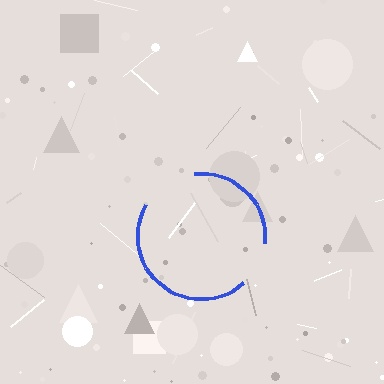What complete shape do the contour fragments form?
The contour fragments form a circle.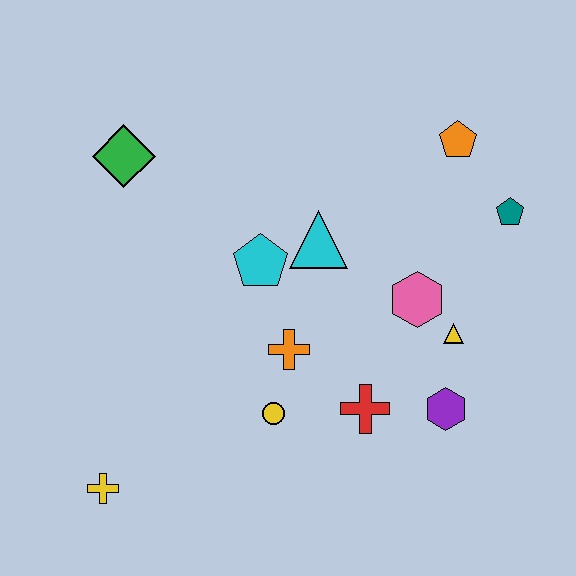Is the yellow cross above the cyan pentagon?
No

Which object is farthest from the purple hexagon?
The green diamond is farthest from the purple hexagon.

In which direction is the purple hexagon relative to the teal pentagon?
The purple hexagon is below the teal pentagon.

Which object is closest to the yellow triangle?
The pink hexagon is closest to the yellow triangle.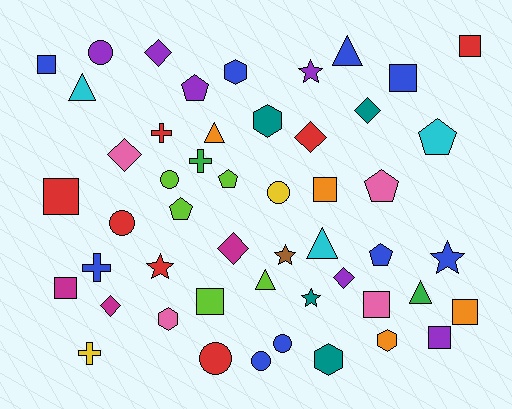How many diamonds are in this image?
There are 7 diamonds.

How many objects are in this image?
There are 50 objects.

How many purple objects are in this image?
There are 6 purple objects.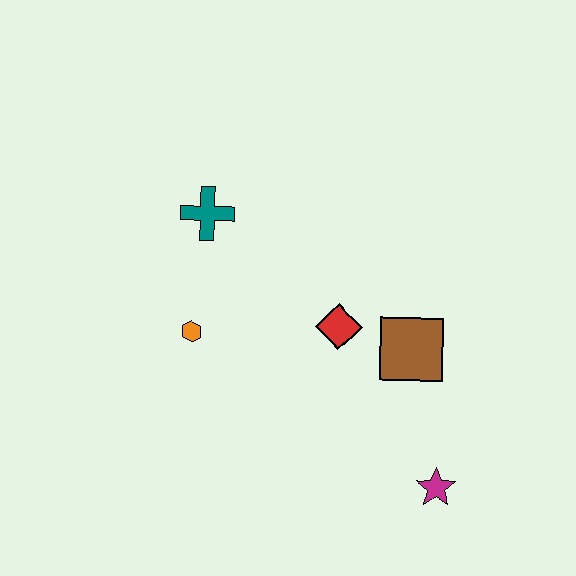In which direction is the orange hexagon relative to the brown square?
The orange hexagon is to the left of the brown square.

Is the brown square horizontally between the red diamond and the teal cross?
No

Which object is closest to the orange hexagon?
The teal cross is closest to the orange hexagon.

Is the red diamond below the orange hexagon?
No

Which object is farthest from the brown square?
The teal cross is farthest from the brown square.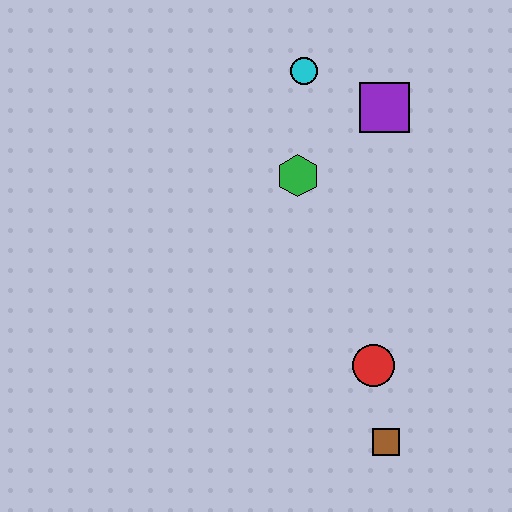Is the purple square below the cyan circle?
Yes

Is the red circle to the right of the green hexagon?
Yes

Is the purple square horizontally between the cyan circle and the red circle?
No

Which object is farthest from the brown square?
The cyan circle is farthest from the brown square.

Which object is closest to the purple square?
The cyan circle is closest to the purple square.